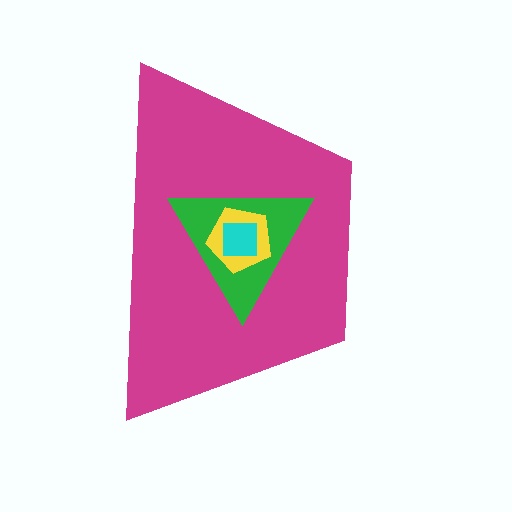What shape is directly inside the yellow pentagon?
The cyan square.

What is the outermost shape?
The magenta trapezoid.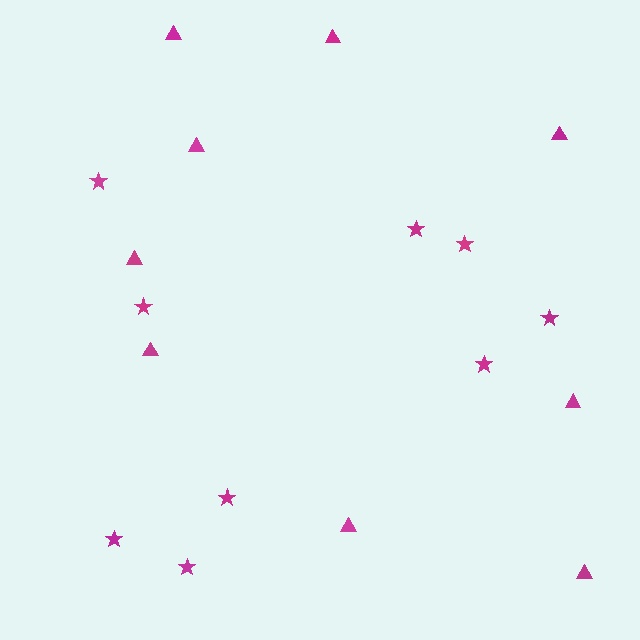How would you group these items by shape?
There are 2 groups: one group of triangles (9) and one group of stars (9).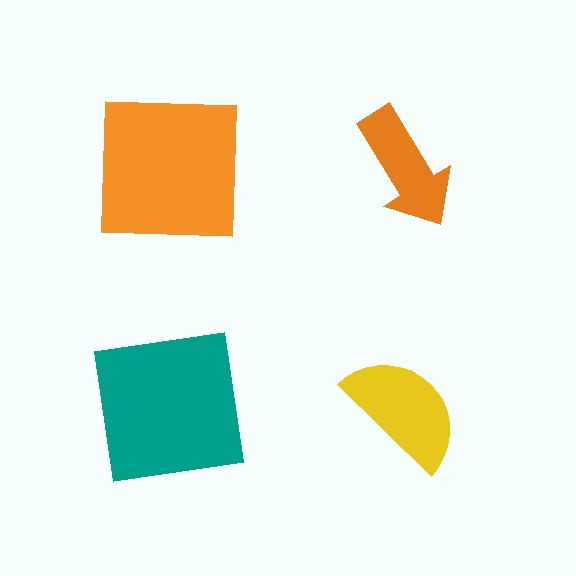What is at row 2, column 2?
A yellow semicircle.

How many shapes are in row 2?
2 shapes.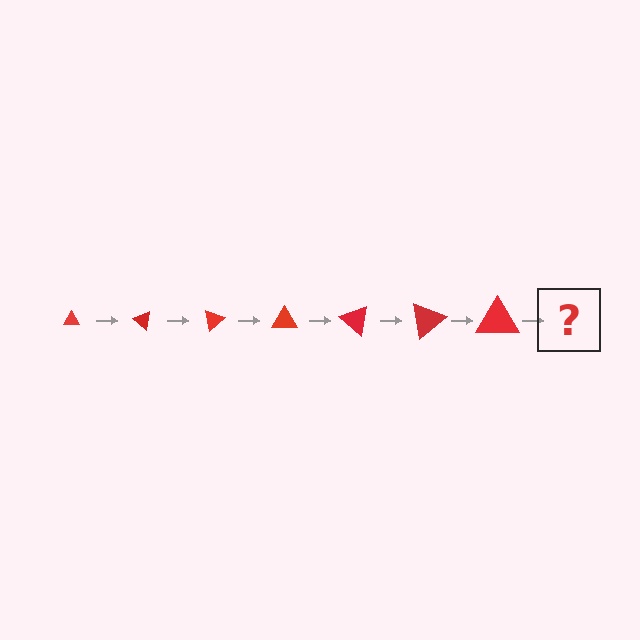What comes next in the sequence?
The next element should be a triangle, larger than the previous one and rotated 280 degrees from the start.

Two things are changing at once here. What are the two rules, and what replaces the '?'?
The two rules are that the triangle grows larger each step and it rotates 40 degrees each step. The '?' should be a triangle, larger than the previous one and rotated 280 degrees from the start.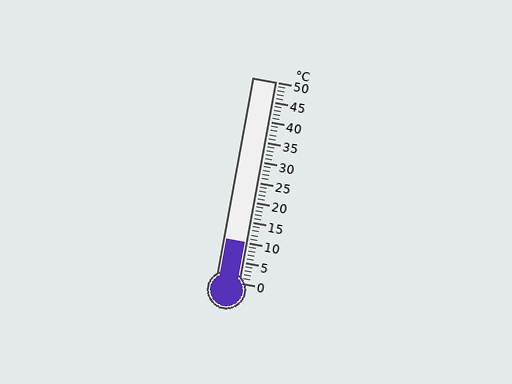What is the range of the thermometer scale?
The thermometer scale ranges from 0°C to 50°C.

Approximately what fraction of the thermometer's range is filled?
The thermometer is filled to approximately 20% of its range.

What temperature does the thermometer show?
The thermometer shows approximately 10°C.